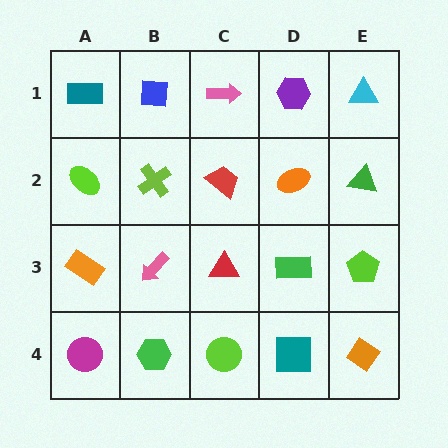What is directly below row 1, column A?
A lime ellipse.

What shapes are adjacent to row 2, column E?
A cyan triangle (row 1, column E), a lime pentagon (row 3, column E), an orange ellipse (row 2, column D).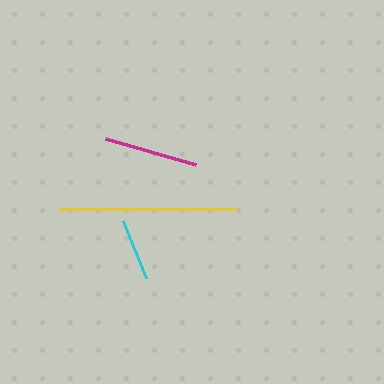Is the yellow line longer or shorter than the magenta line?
The yellow line is longer than the magenta line.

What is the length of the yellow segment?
The yellow segment is approximately 177 pixels long.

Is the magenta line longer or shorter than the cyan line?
The magenta line is longer than the cyan line.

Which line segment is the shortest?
The cyan line is the shortest at approximately 61 pixels.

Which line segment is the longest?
The yellow line is the longest at approximately 177 pixels.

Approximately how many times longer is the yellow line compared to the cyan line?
The yellow line is approximately 2.9 times the length of the cyan line.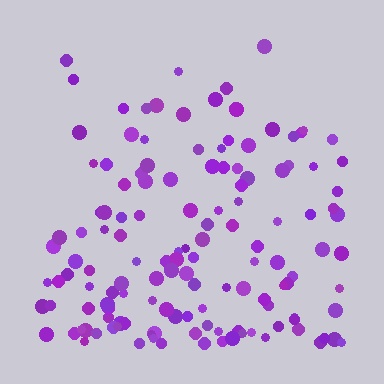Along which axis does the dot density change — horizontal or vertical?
Vertical.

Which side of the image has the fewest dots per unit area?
The top.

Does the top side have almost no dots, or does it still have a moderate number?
Still a moderate number, just noticeably fewer than the bottom.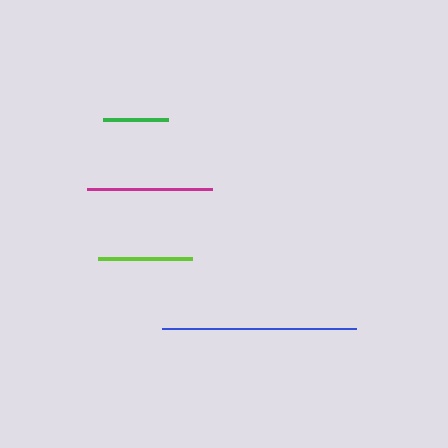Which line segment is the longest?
The blue line is the longest at approximately 194 pixels.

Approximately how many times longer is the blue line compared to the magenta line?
The blue line is approximately 1.5 times the length of the magenta line.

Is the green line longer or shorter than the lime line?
The lime line is longer than the green line.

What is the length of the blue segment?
The blue segment is approximately 194 pixels long.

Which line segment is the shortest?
The green line is the shortest at approximately 65 pixels.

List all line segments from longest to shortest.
From longest to shortest: blue, magenta, lime, green.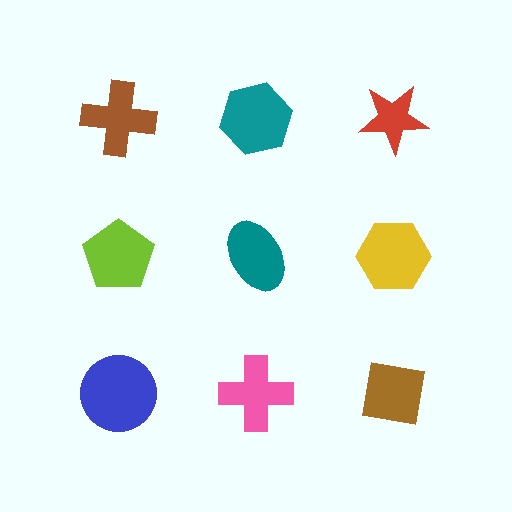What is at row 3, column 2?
A pink cross.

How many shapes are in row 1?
3 shapes.